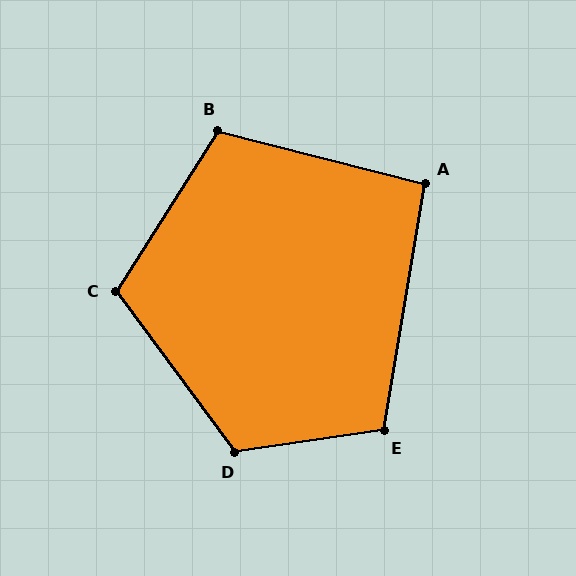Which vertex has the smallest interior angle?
A, at approximately 95 degrees.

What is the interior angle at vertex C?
Approximately 111 degrees (obtuse).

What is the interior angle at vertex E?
Approximately 107 degrees (obtuse).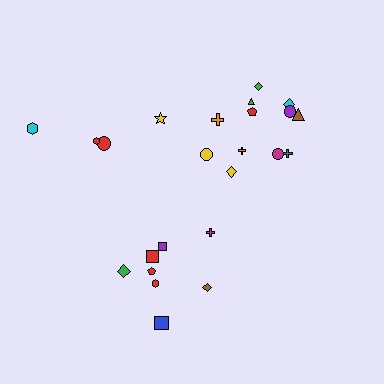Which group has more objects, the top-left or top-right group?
The top-right group.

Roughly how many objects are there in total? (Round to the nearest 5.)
Roughly 25 objects in total.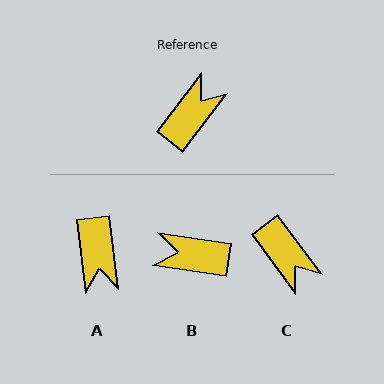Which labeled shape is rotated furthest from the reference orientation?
A, about 135 degrees away.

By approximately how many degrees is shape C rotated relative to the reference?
Approximately 106 degrees clockwise.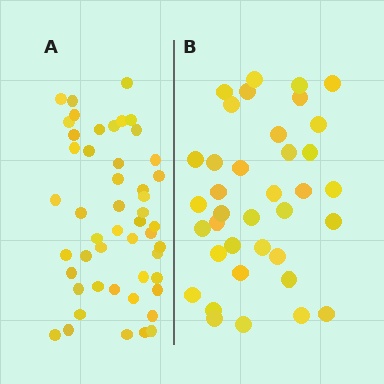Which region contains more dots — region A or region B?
Region A (the left region) has more dots.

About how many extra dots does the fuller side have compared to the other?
Region A has roughly 12 or so more dots than region B.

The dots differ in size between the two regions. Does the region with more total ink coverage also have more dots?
No. Region B has more total ink coverage because its dots are larger, but region A actually contains more individual dots. Total area can be misleading — the number of items is what matters here.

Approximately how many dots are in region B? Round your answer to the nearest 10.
About 40 dots. (The exact count is 37, which rounds to 40.)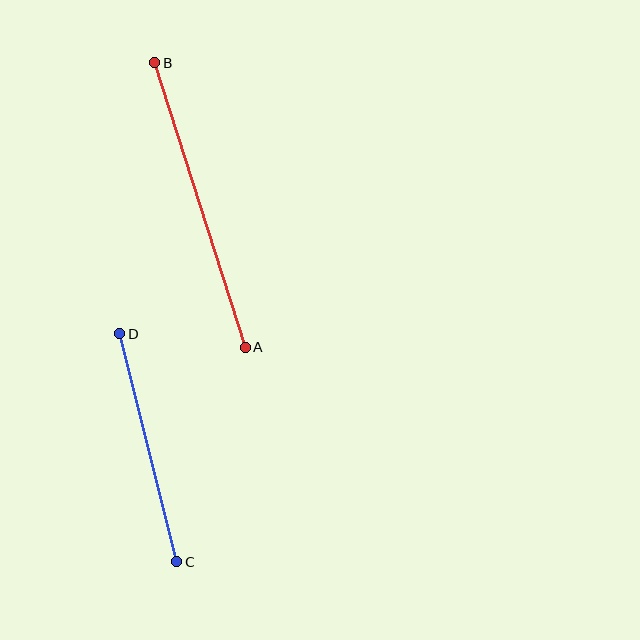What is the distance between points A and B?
The distance is approximately 299 pixels.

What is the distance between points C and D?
The distance is approximately 235 pixels.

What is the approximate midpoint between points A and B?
The midpoint is at approximately (200, 205) pixels.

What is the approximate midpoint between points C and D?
The midpoint is at approximately (148, 448) pixels.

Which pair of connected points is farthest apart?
Points A and B are farthest apart.